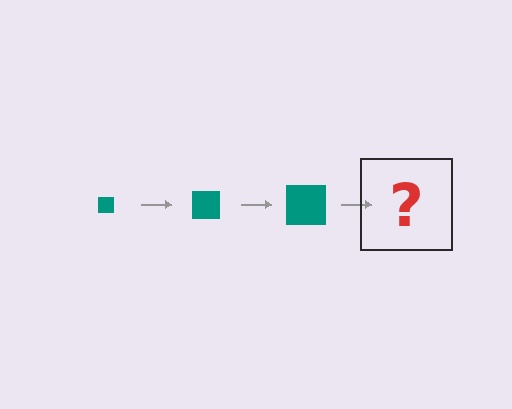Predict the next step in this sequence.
The next step is a teal square, larger than the previous one.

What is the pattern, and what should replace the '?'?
The pattern is that the square gets progressively larger each step. The '?' should be a teal square, larger than the previous one.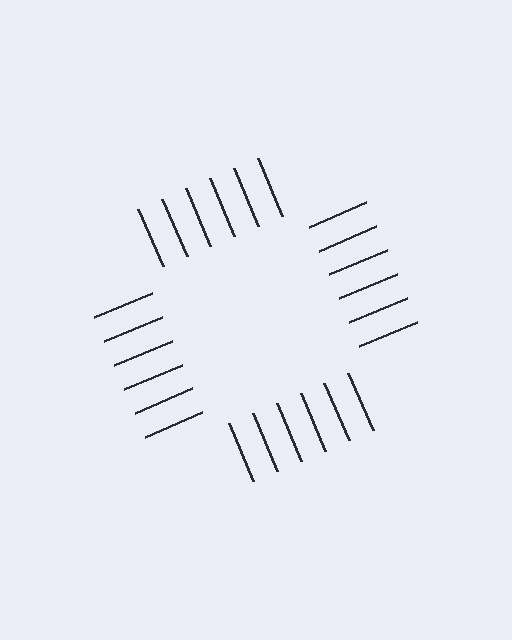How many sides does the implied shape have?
4 sides — the line-ends trace a square.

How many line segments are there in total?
24 — 6 along each of the 4 edges.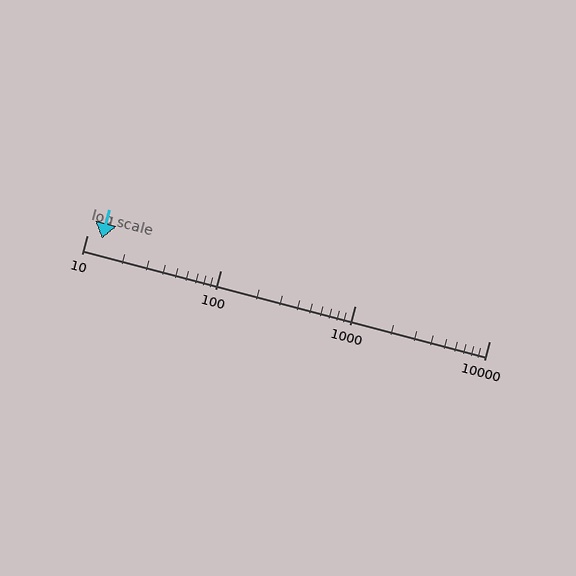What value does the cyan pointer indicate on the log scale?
The pointer indicates approximately 13.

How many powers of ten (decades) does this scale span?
The scale spans 3 decades, from 10 to 10000.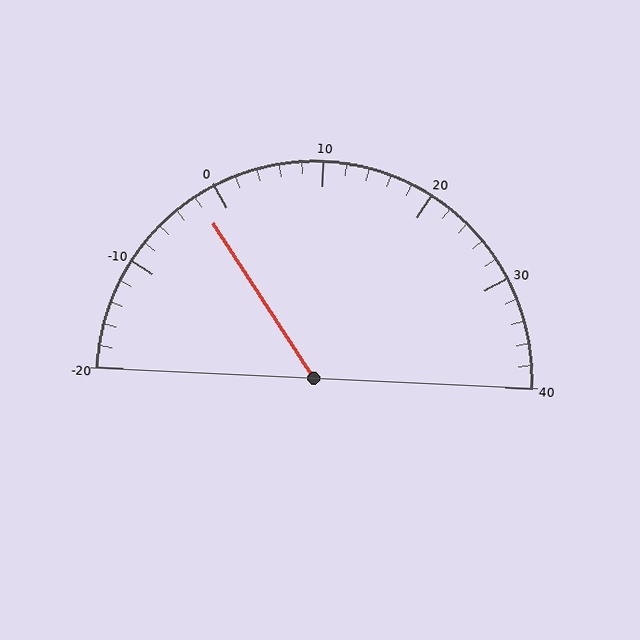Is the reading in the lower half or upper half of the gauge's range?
The reading is in the lower half of the range (-20 to 40).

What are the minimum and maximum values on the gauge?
The gauge ranges from -20 to 40.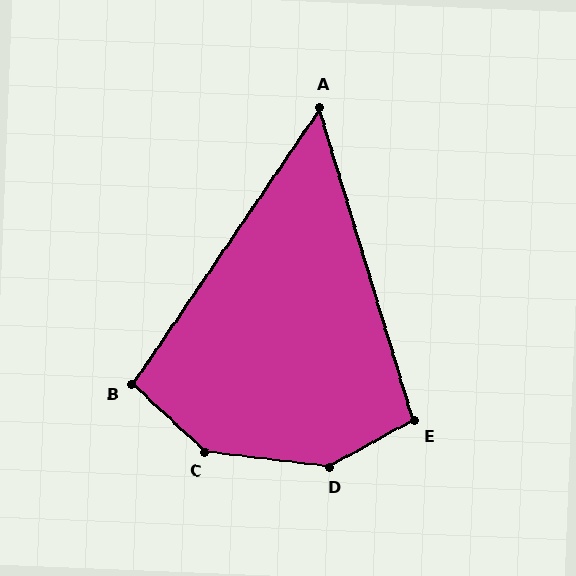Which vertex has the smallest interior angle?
A, at approximately 51 degrees.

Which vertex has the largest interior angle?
D, at approximately 145 degrees.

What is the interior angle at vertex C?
Approximately 144 degrees (obtuse).